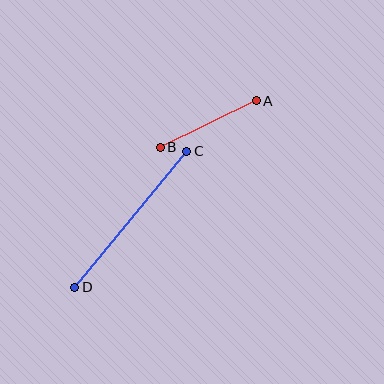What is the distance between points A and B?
The distance is approximately 107 pixels.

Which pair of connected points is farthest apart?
Points C and D are farthest apart.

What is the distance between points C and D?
The distance is approximately 176 pixels.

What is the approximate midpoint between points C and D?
The midpoint is at approximately (131, 219) pixels.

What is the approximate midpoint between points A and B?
The midpoint is at approximately (208, 124) pixels.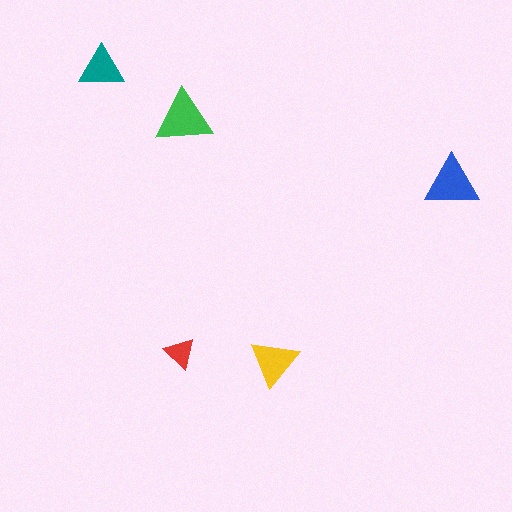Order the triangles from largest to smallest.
the green one, the blue one, the yellow one, the teal one, the red one.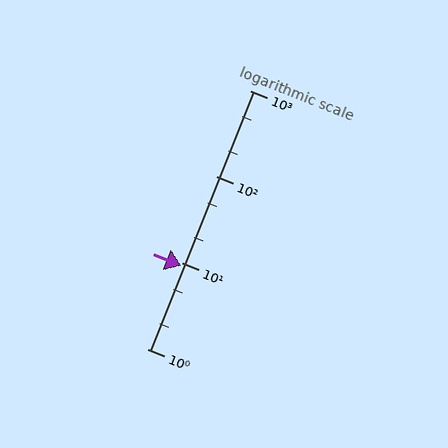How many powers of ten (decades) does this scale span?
The scale spans 3 decades, from 1 to 1000.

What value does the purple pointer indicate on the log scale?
The pointer indicates approximately 9.3.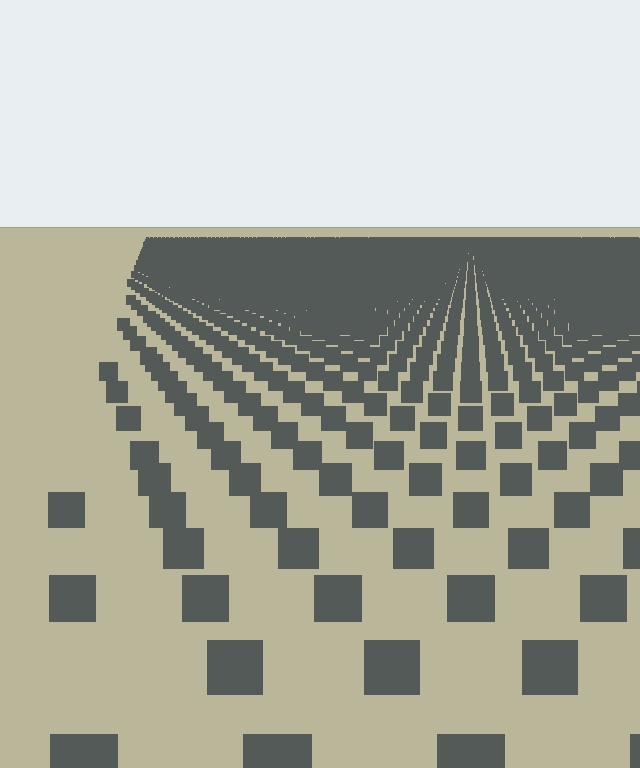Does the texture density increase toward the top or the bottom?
Density increases toward the top.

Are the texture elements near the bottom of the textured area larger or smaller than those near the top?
Larger. Near the bottom, elements are closer to the viewer and appear at a bigger on-screen size.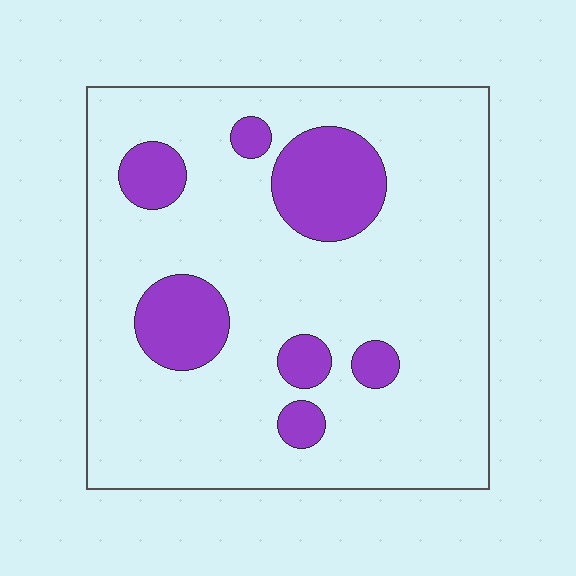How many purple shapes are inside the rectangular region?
7.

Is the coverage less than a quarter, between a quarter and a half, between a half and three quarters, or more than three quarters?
Less than a quarter.